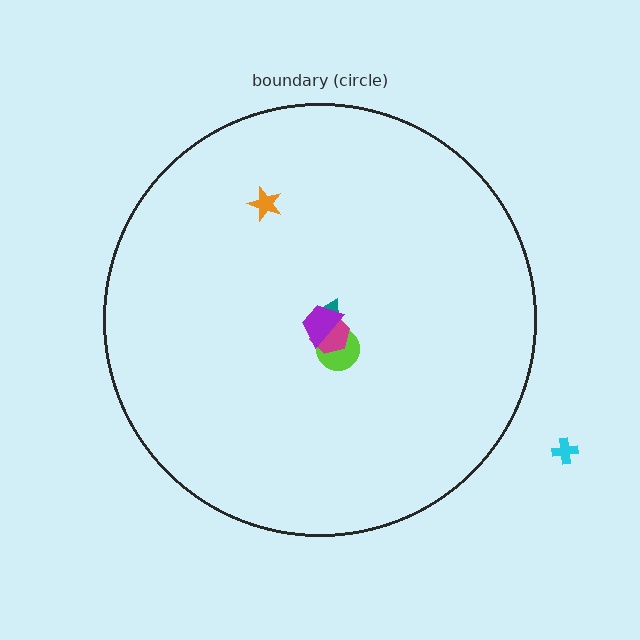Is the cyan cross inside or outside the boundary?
Outside.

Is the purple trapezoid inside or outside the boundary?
Inside.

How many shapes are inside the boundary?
5 inside, 1 outside.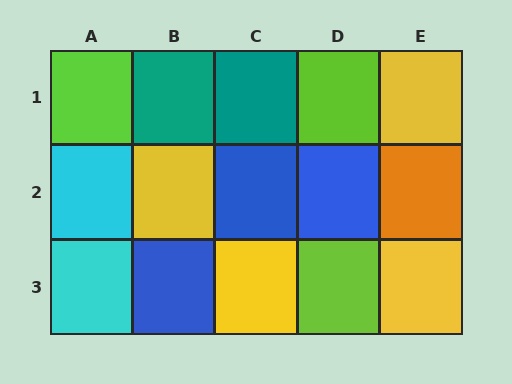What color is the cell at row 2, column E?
Orange.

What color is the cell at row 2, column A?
Cyan.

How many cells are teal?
2 cells are teal.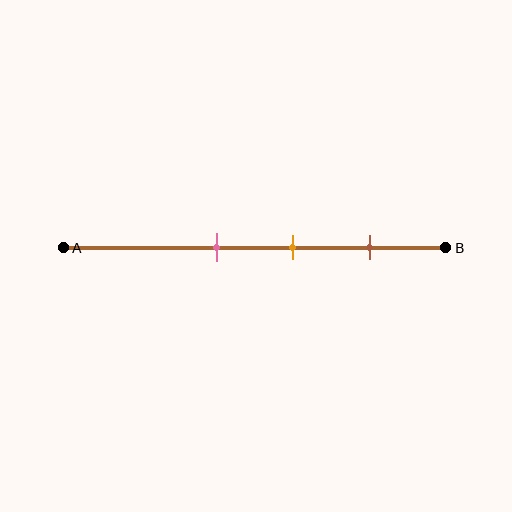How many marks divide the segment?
There are 3 marks dividing the segment.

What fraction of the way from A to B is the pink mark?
The pink mark is approximately 40% (0.4) of the way from A to B.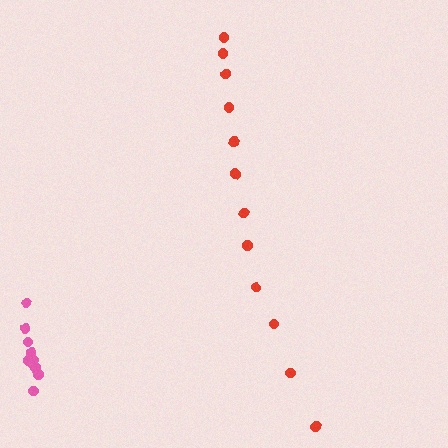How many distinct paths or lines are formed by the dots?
There are 2 distinct paths.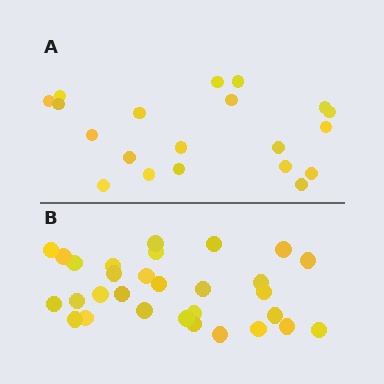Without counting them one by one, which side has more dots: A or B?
Region B (the bottom region) has more dots.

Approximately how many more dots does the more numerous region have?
Region B has roughly 10 or so more dots than region A.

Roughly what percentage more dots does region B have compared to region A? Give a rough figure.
About 50% more.